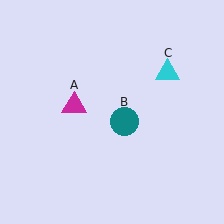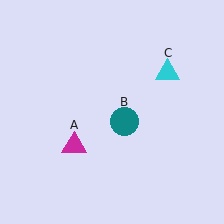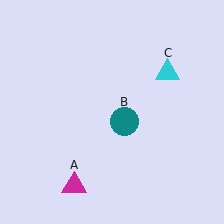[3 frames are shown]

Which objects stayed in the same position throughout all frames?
Teal circle (object B) and cyan triangle (object C) remained stationary.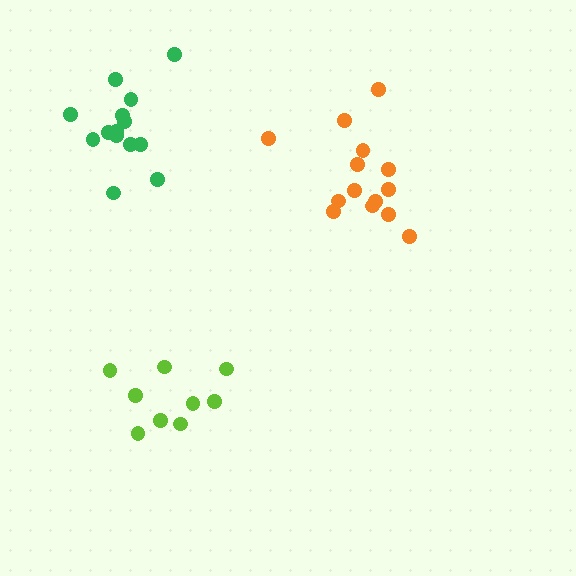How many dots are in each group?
Group 1: 14 dots, Group 2: 14 dots, Group 3: 9 dots (37 total).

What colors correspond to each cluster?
The clusters are colored: orange, green, lime.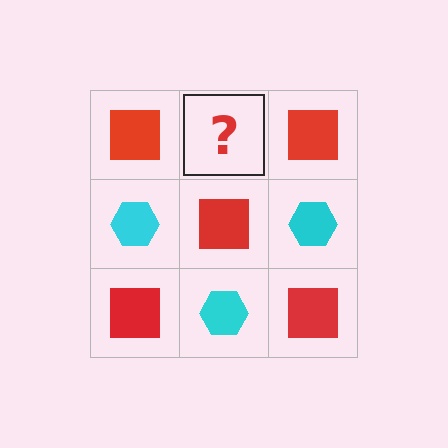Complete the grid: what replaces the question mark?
The question mark should be replaced with a cyan hexagon.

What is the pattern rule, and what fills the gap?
The rule is that it alternates red square and cyan hexagon in a checkerboard pattern. The gap should be filled with a cyan hexagon.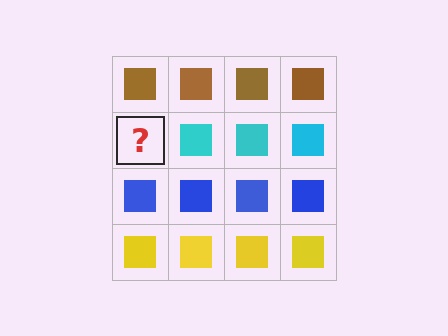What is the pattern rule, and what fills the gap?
The rule is that each row has a consistent color. The gap should be filled with a cyan square.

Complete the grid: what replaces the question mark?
The question mark should be replaced with a cyan square.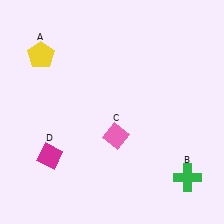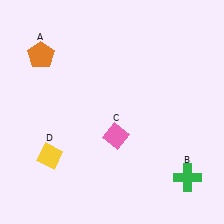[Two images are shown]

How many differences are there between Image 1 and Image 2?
There are 2 differences between the two images.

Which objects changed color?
A changed from yellow to orange. D changed from magenta to yellow.